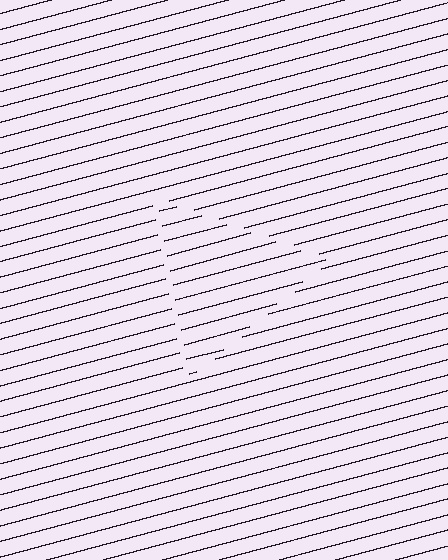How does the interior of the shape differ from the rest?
The interior of the shape contains the same grating, shifted by half a period — the contour is defined by the phase discontinuity where line-ends from the inner and outer gratings abut.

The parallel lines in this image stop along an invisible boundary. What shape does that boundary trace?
An illusory triangle. The interior of the shape contains the same grating, shifted by half a period — the contour is defined by the phase discontinuity where line-ends from the inner and outer gratings abut.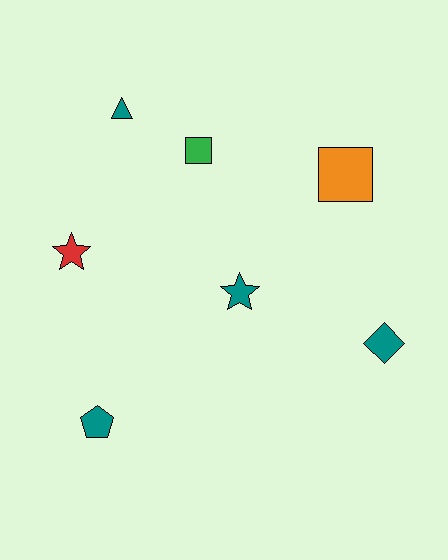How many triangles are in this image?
There is 1 triangle.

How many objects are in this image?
There are 7 objects.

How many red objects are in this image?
There is 1 red object.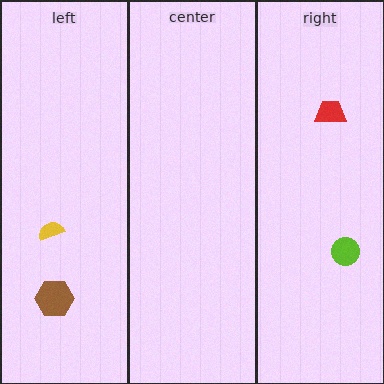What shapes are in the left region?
The yellow semicircle, the brown hexagon.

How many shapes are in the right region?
2.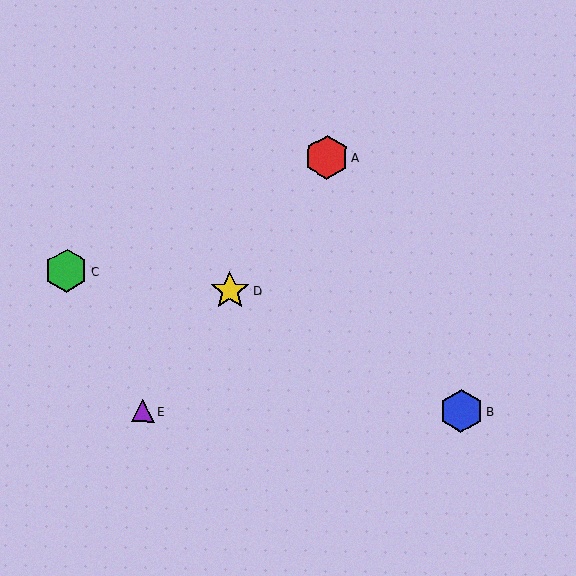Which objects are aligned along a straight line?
Objects A, D, E are aligned along a straight line.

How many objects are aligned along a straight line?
3 objects (A, D, E) are aligned along a straight line.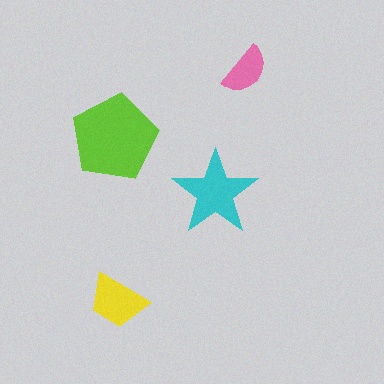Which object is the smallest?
The pink semicircle.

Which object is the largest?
The lime pentagon.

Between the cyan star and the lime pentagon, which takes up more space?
The lime pentagon.